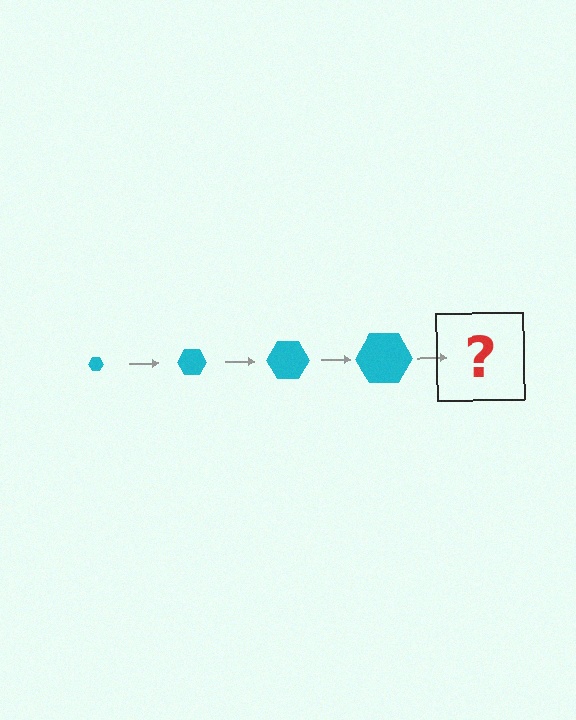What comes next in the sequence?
The next element should be a cyan hexagon, larger than the previous one.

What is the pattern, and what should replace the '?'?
The pattern is that the hexagon gets progressively larger each step. The '?' should be a cyan hexagon, larger than the previous one.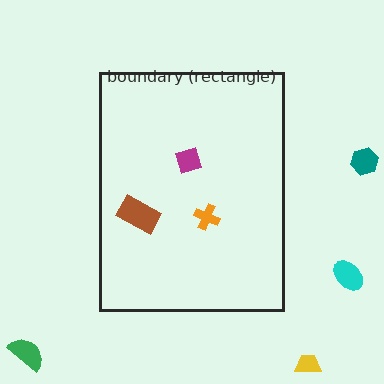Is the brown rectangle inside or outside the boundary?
Inside.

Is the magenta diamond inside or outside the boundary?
Inside.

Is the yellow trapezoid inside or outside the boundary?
Outside.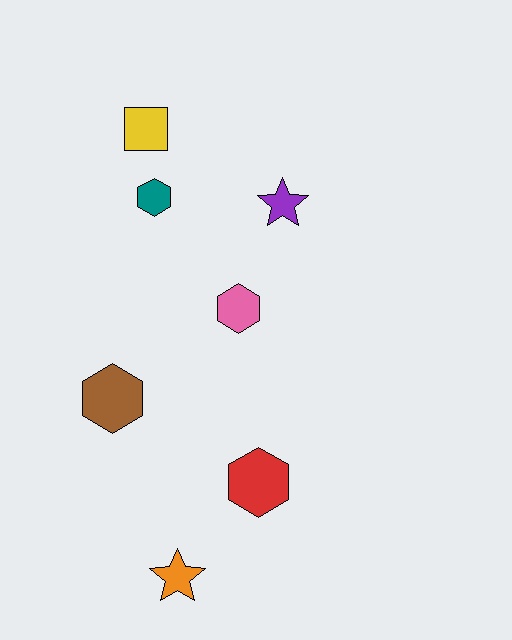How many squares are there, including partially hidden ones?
There is 1 square.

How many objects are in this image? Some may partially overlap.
There are 7 objects.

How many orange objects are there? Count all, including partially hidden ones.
There is 1 orange object.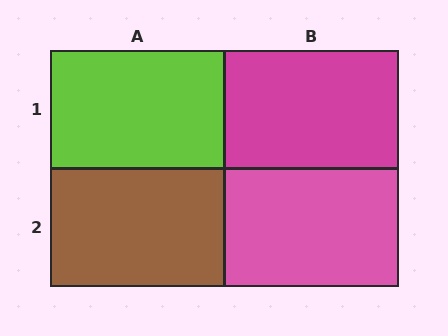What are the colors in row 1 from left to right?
Lime, magenta.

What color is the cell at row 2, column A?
Brown.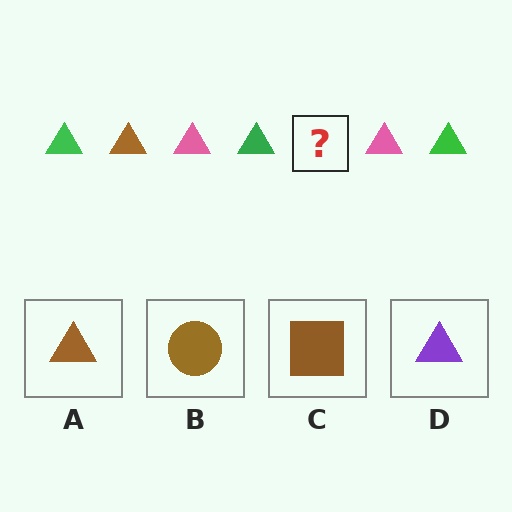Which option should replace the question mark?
Option A.